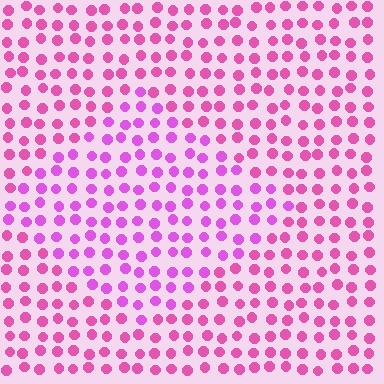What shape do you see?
I see a diamond.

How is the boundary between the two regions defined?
The boundary is defined purely by a slight shift in hue (about 25 degrees). Spacing, size, and orientation are identical on both sides.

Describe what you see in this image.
The image is filled with small pink elements in a uniform arrangement. A diamond-shaped region is visible where the elements are tinted to a slightly different hue, forming a subtle color boundary.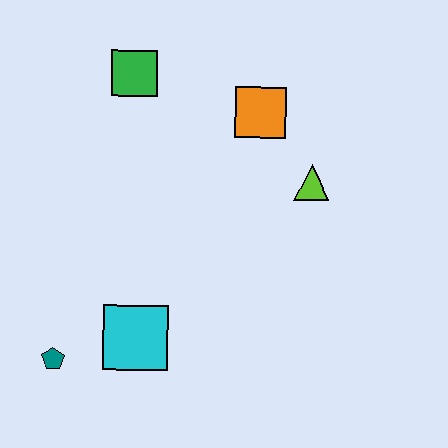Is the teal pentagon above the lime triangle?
No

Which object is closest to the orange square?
The lime triangle is closest to the orange square.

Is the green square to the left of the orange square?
Yes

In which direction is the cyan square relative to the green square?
The cyan square is below the green square.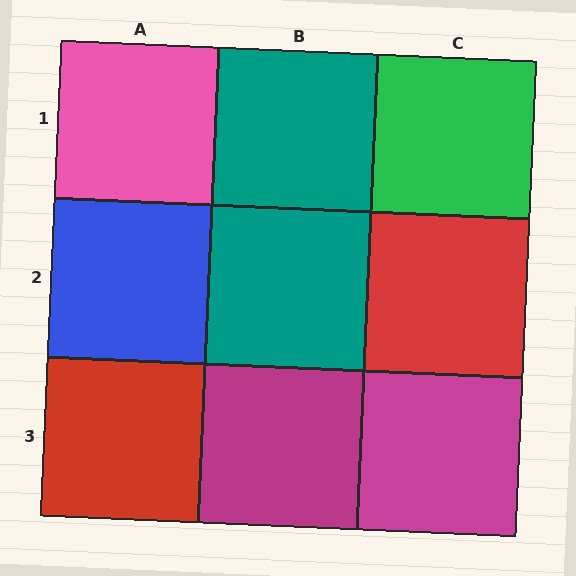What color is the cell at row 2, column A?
Blue.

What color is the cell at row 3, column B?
Magenta.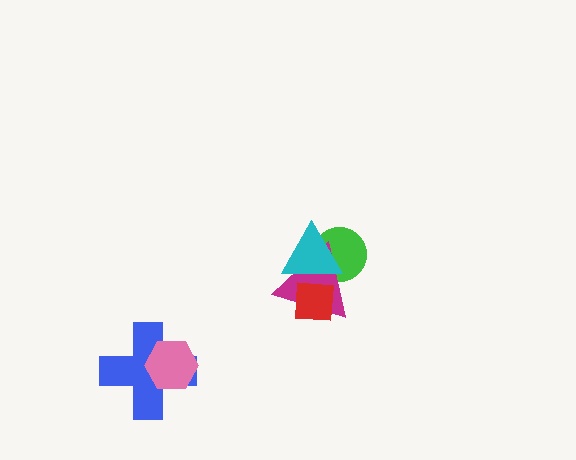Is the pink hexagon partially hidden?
No, no other shape covers it.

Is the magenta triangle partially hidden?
Yes, it is partially covered by another shape.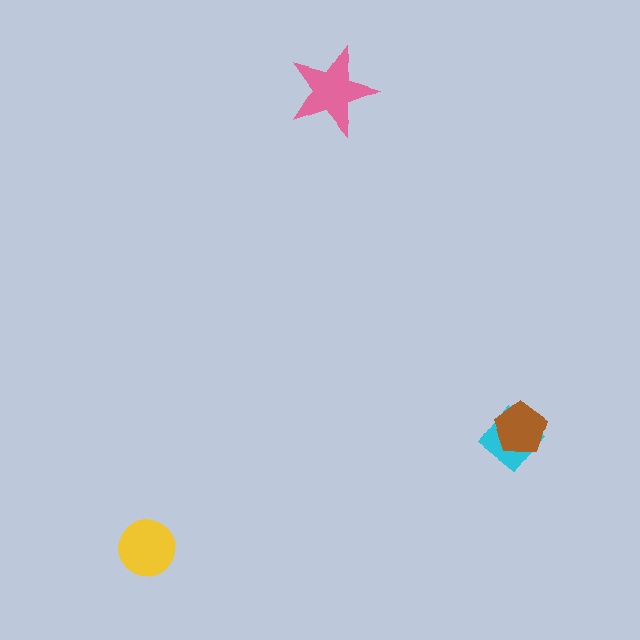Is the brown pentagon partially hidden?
No, no other shape covers it.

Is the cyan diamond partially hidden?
Yes, it is partially covered by another shape.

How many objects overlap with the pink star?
0 objects overlap with the pink star.